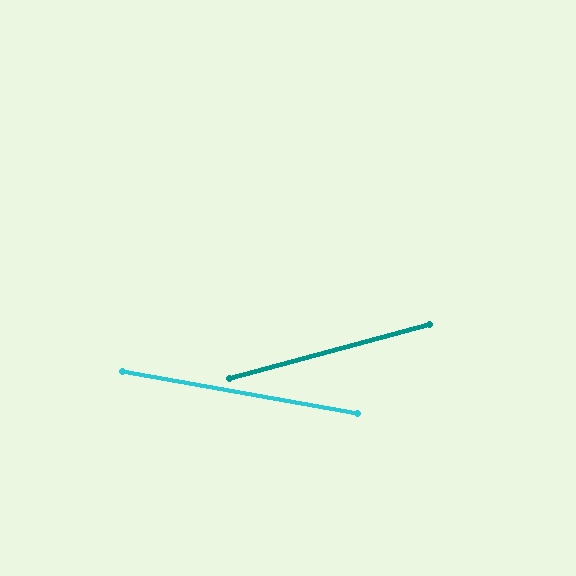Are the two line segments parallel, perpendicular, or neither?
Neither parallel nor perpendicular — they differ by about 25°.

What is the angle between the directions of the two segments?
Approximately 25 degrees.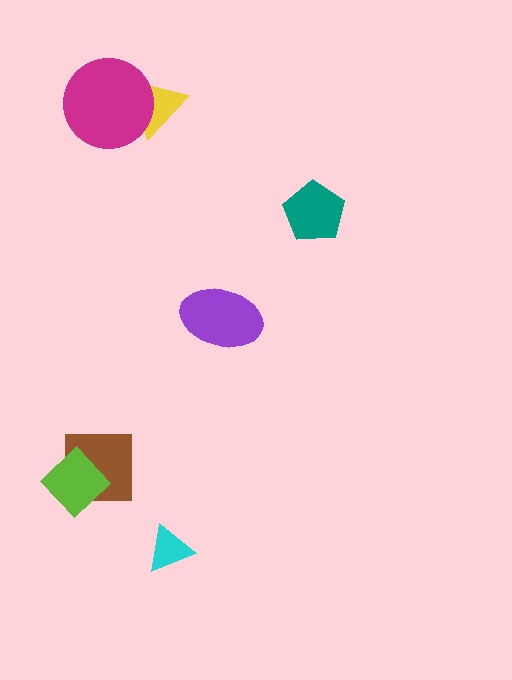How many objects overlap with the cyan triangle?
0 objects overlap with the cyan triangle.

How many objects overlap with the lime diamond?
1 object overlaps with the lime diamond.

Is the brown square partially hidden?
Yes, it is partially covered by another shape.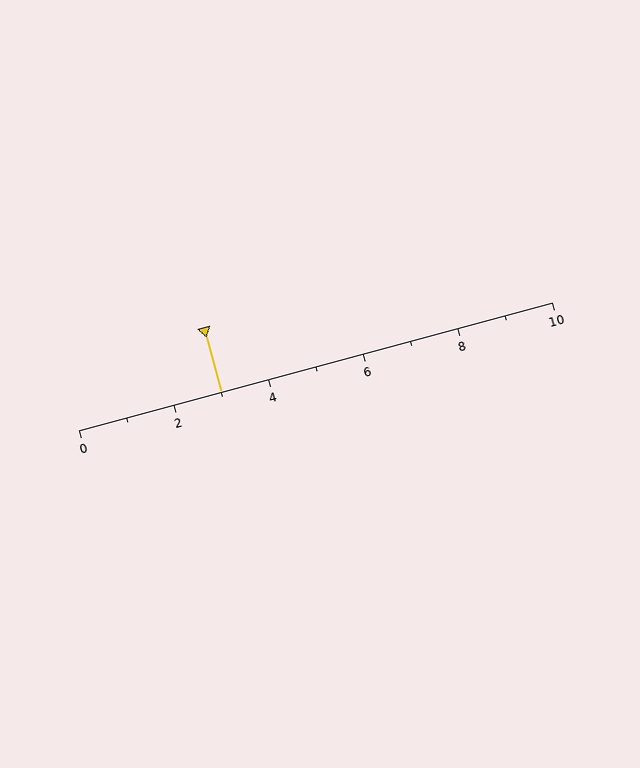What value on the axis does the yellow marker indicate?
The marker indicates approximately 3.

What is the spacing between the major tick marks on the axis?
The major ticks are spaced 2 apart.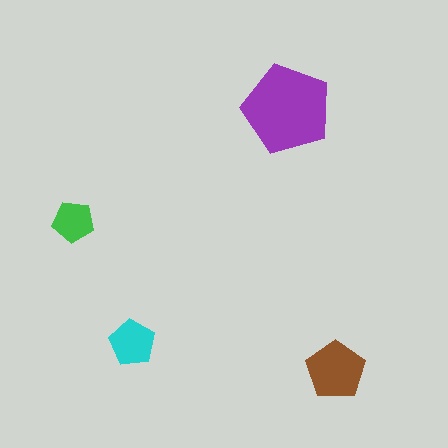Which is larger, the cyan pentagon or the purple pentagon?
The purple one.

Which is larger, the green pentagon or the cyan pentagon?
The cyan one.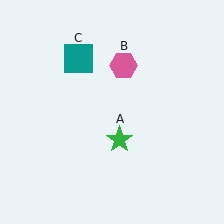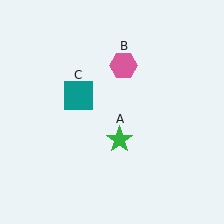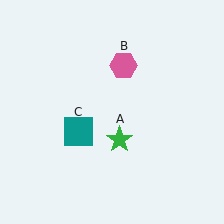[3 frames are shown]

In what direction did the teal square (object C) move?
The teal square (object C) moved down.